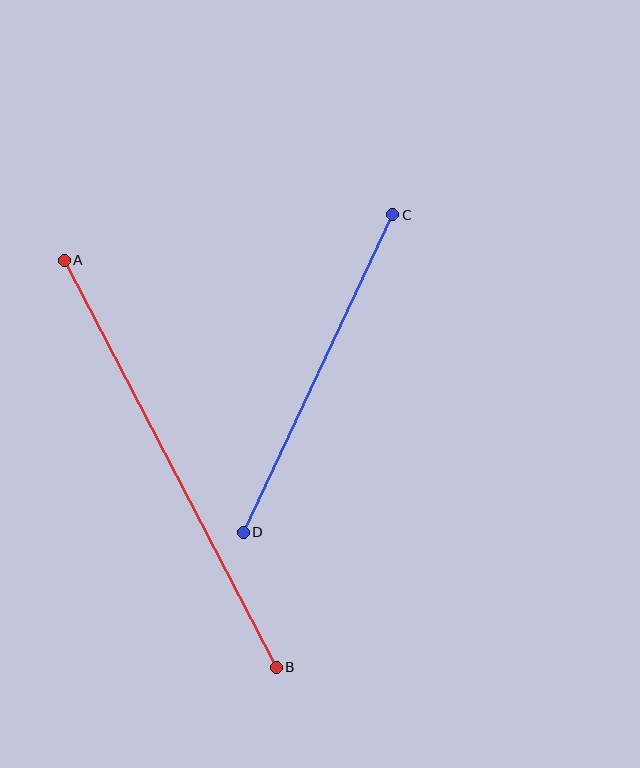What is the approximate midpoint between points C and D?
The midpoint is at approximately (318, 374) pixels.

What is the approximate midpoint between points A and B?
The midpoint is at approximately (170, 464) pixels.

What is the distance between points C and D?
The distance is approximately 351 pixels.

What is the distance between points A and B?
The distance is approximately 459 pixels.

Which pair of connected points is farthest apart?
Points A and B are farthest apart.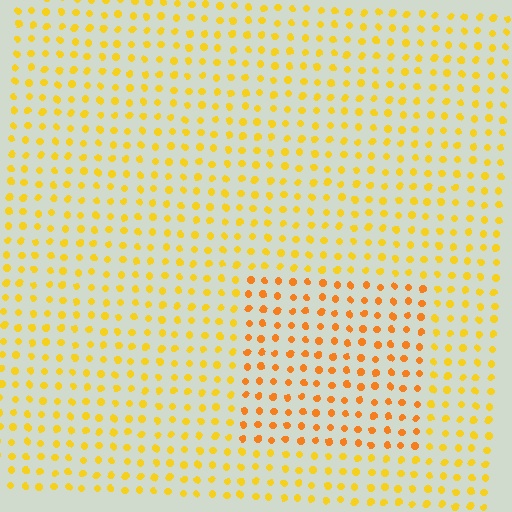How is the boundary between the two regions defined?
The boundary is defined purely by a slight shift in hue (about 23 degrees). Spacing, size, and orientation are identical on both sides.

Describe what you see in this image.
The image is filled with small yellow elements in a uniform arrangement. A rectangle-shaped region is visible where the elements are tinted to a slightly different hue, forming a subtle color boundary.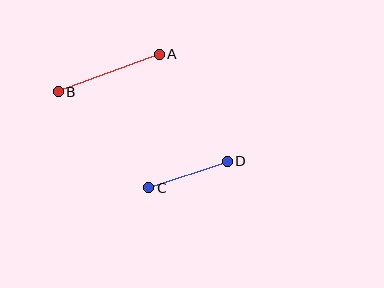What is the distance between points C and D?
The distance is approximately 83 pixels.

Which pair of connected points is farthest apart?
Points A and B are farthest apart.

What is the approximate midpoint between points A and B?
The midpoint is at approximately (109, 73) pixels.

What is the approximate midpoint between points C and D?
The midpoint is at approximately (188, 175) pixels.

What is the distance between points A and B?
The distance is approximately 108 pixels.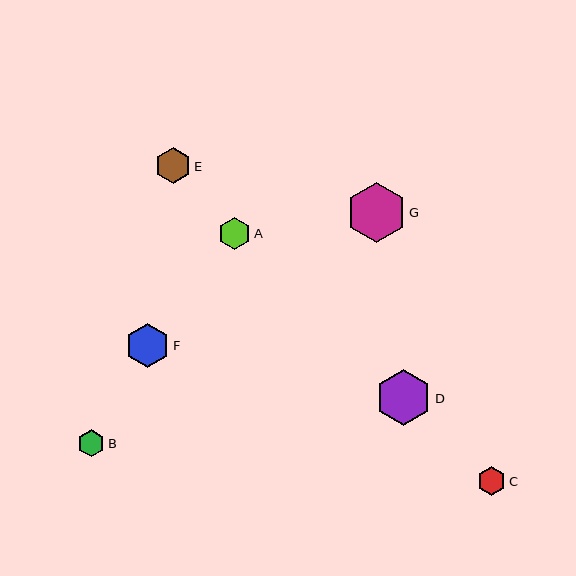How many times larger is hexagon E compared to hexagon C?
Hexagon E is approximately 1.3 times the size of hexagon C.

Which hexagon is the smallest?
Hexagon B is the smallest with a size of approximately 27 pixels.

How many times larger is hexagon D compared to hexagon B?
Hexagon D is approximately 2.0 times the size of hexagon B.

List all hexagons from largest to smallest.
From largest to smallest: G, D, F, E, A, C, B.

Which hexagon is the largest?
Hexagon G is the largest with a size of approximately 60 pixels.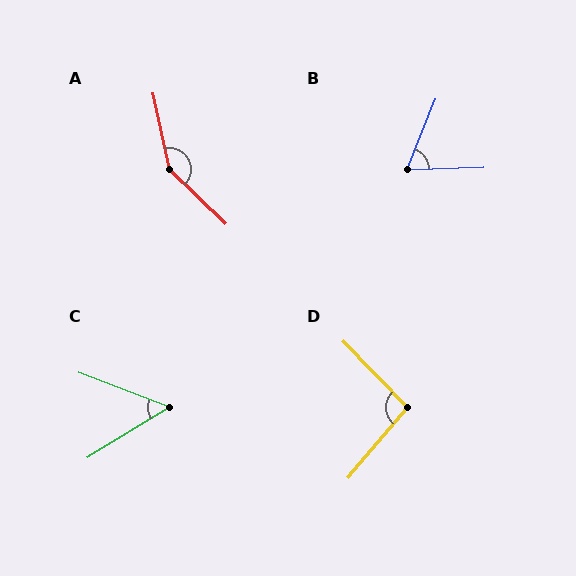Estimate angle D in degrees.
Approximately 96 degrees.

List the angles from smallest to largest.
C (52°), B (66°), D (96°), A (146°).